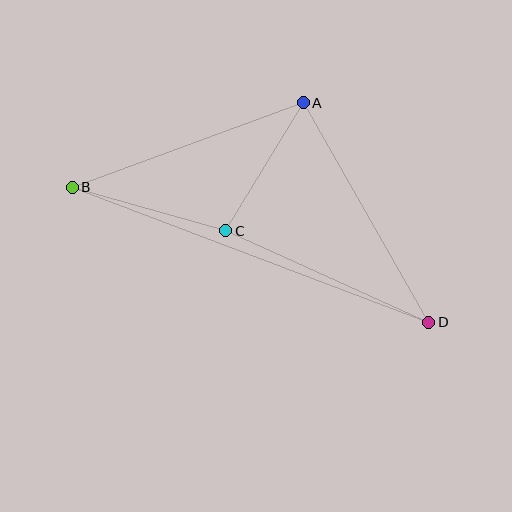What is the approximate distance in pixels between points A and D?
The distance between A and D is approximately 253 pixels.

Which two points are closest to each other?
Points A and C are closest to each other.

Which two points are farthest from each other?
Points B and D are farthest from each other.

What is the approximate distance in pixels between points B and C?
The distance between B and C is approximately 160 pixels.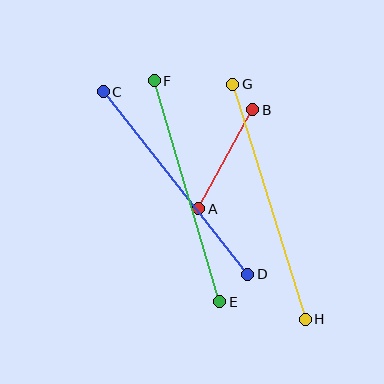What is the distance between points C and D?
The distance is approximately 233 pixels.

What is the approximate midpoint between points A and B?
The midpoint is at approximately (226, 159) pixels.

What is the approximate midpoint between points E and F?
The midpoint is at approximately (187, 191) pixels.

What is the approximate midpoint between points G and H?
The midpoint is at approximately (269, 202) pixels.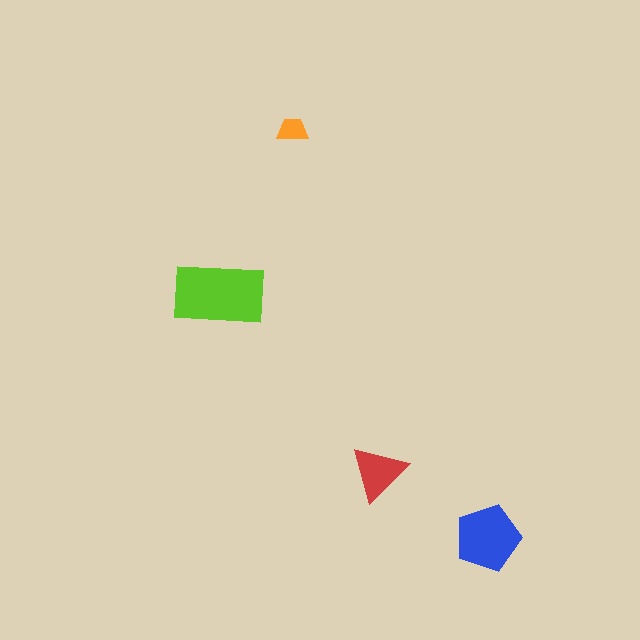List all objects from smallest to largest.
The orange trapezoid, the red triangle, the blue pentagon, the lime rectangle.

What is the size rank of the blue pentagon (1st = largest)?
2nd.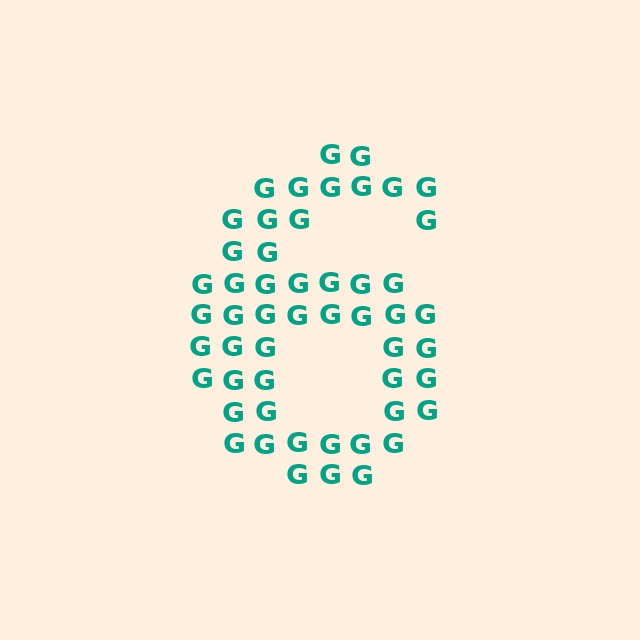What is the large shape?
The large shape is the digit 6.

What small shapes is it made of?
It is made of small letter G's.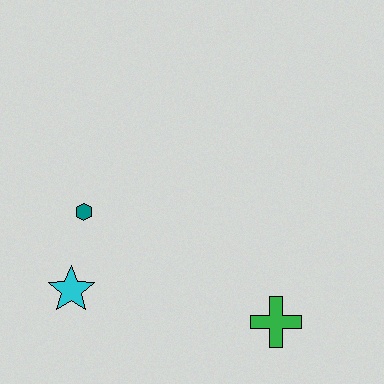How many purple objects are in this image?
There are no purple objects.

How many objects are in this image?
There are 3 objects.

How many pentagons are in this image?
There are no pentagons.